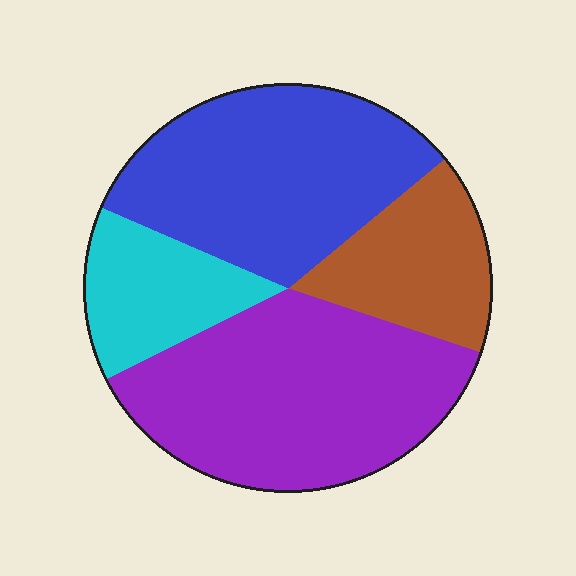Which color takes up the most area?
Purple, at roughly 35%.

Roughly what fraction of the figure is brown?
Brown takes up about one sixth (1/6) of the figure.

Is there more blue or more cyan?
Blue.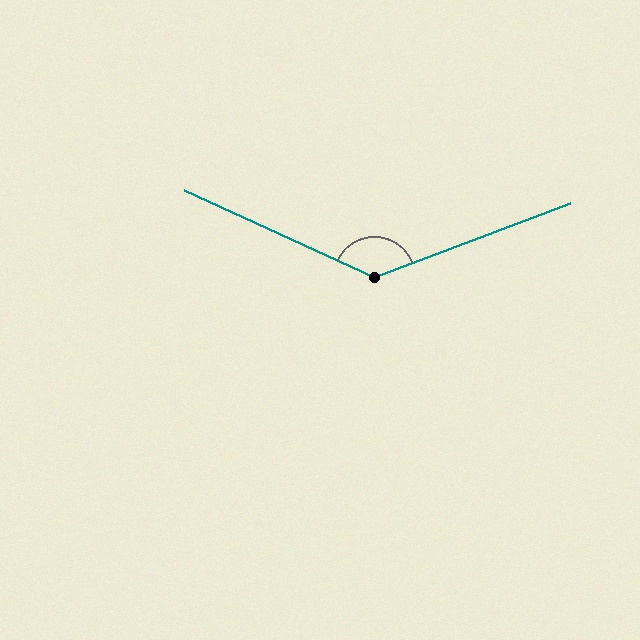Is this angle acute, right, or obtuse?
It is obtuse.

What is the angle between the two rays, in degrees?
Approximately 135 degrees.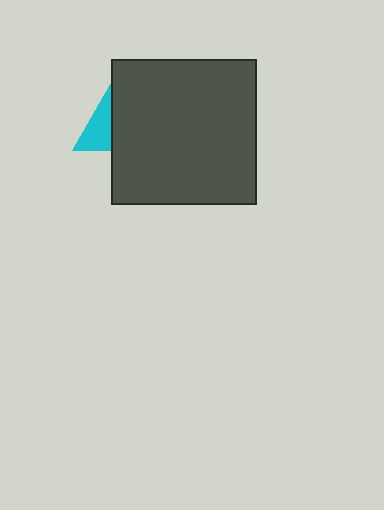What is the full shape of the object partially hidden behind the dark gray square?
The partially hidden object is a cyan triangle.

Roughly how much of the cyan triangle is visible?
A small part of it is visible (roughly 37%).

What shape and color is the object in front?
The object in front is a dark gray square.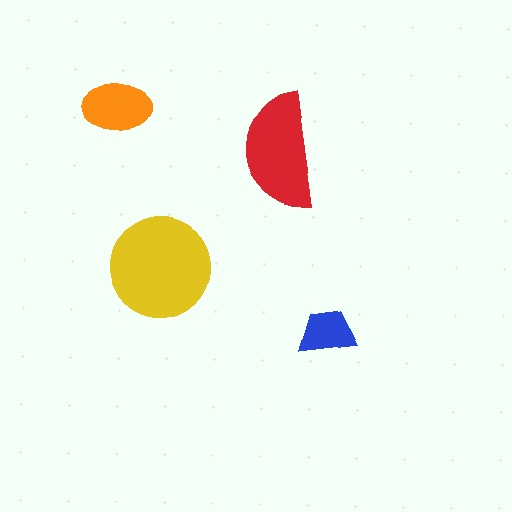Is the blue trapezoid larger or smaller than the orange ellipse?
Smaller.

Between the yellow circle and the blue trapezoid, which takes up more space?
The yellow circle.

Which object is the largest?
The yellow circle.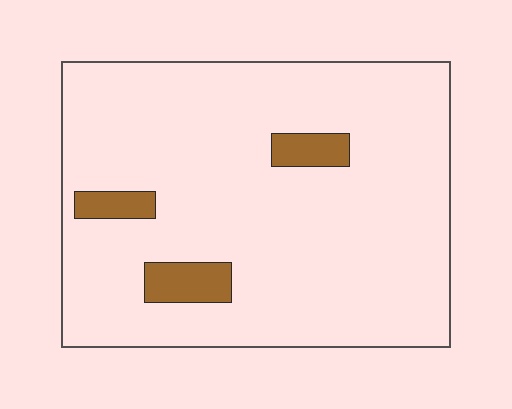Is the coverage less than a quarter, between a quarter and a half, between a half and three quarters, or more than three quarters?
Less than a quarter.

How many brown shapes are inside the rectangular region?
3.